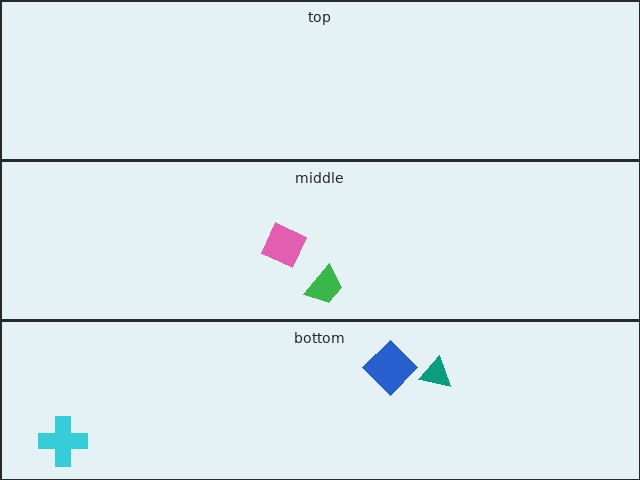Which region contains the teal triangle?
The bottom region.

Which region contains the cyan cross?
The bottom region.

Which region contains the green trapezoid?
The middle region.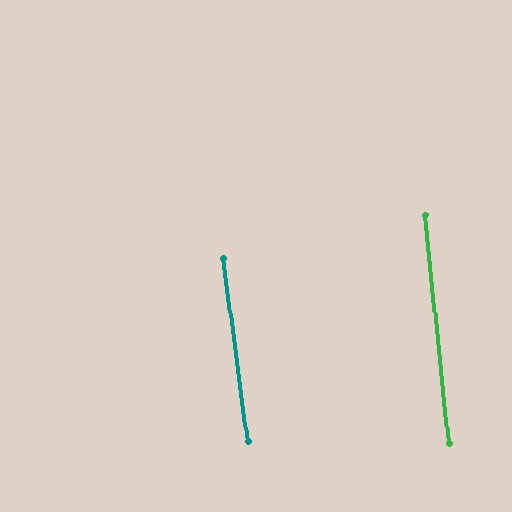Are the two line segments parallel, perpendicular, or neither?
Parallel — their directions differ by only 1.6°.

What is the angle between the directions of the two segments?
Approximately 2 degrees.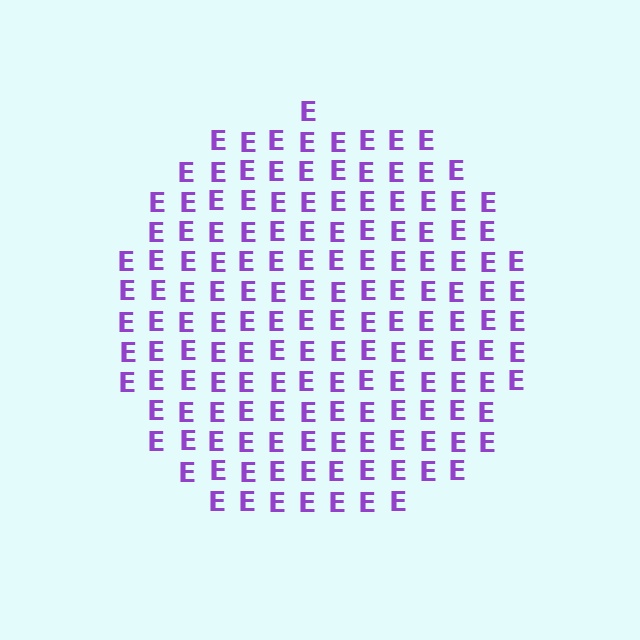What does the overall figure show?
The overall figure shows a circle.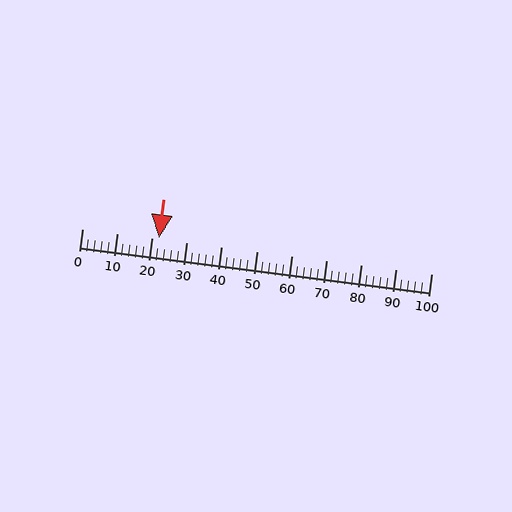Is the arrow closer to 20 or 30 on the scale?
The arrow is closer to 20.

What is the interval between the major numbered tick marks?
The major tick marks are spaced 10 units apart.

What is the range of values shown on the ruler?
The ruler shows values from 0 to 100.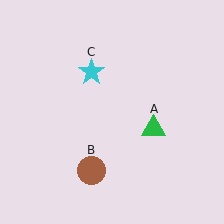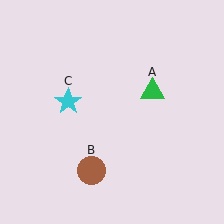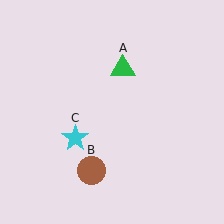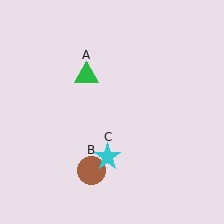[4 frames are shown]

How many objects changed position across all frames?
2 objects changed position: green triangle (object A), cyan star (object C).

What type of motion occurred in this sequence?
The green triangle (object A), cyan star (object C) rotated counterclockwise around the center of the scene.